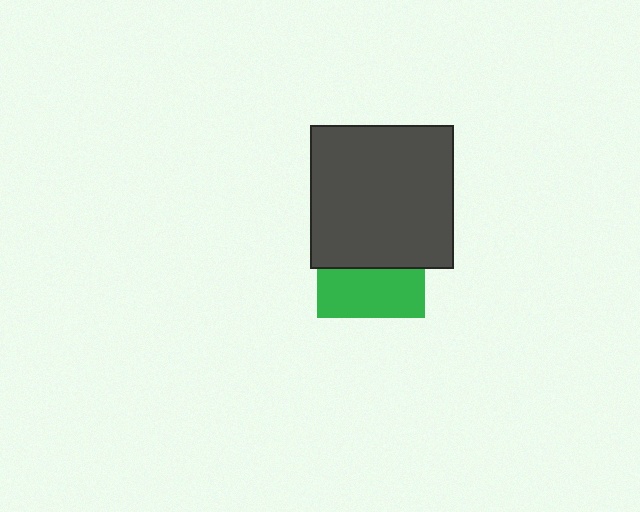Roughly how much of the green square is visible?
About half of it is visible (roughly 45%).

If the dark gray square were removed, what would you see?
You would see the complete green square.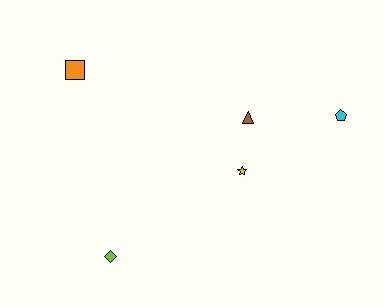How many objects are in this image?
There are 5 objects.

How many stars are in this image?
There is 1 star.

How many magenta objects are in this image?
There are no magenta objects.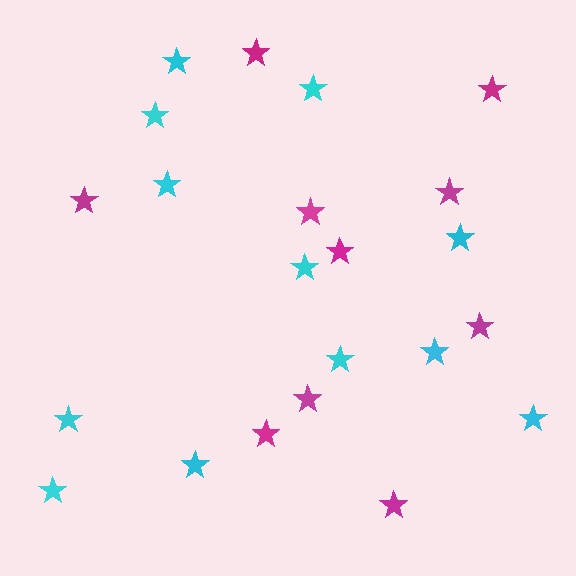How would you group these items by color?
There are 2 groups: one group of cyan stars (12) and one group of magenta stars (10).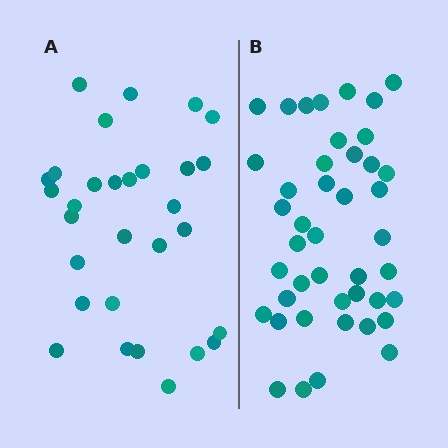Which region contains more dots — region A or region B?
Region B (the right region) has more dots.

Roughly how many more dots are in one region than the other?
Region B has approximately 15 more dots than region A.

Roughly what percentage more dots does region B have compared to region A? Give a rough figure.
About 45% more.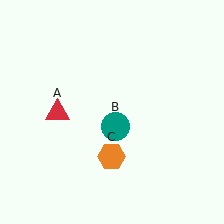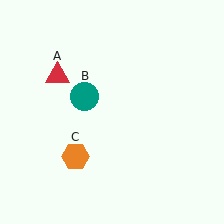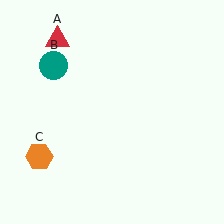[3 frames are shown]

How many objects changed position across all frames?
3 objects changed position: red triangle (object A), teal circle (object B), orange hexagon (object C).